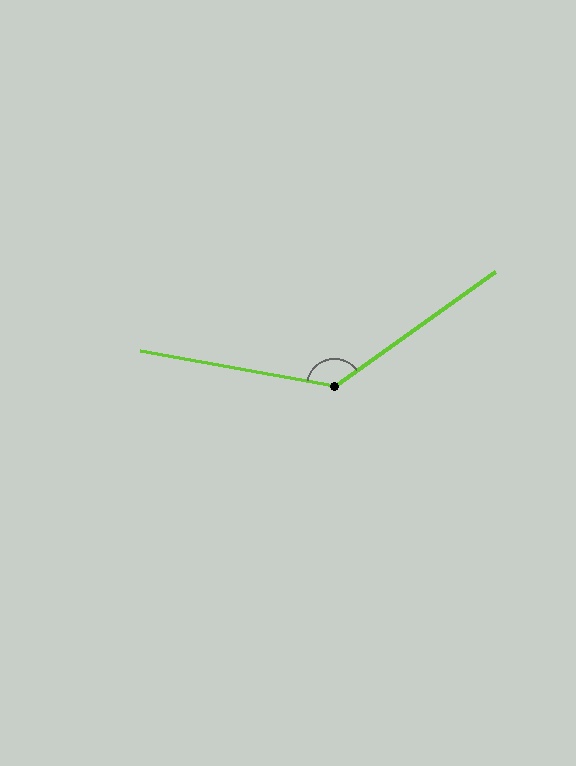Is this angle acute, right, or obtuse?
It is obtuse.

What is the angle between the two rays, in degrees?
Approximately 135 degrees.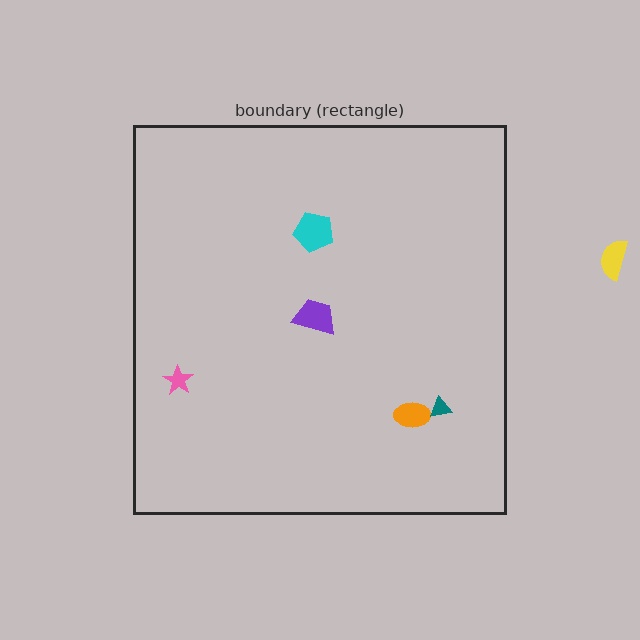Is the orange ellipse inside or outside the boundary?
Inside.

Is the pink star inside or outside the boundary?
Inside.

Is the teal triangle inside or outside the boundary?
Inside.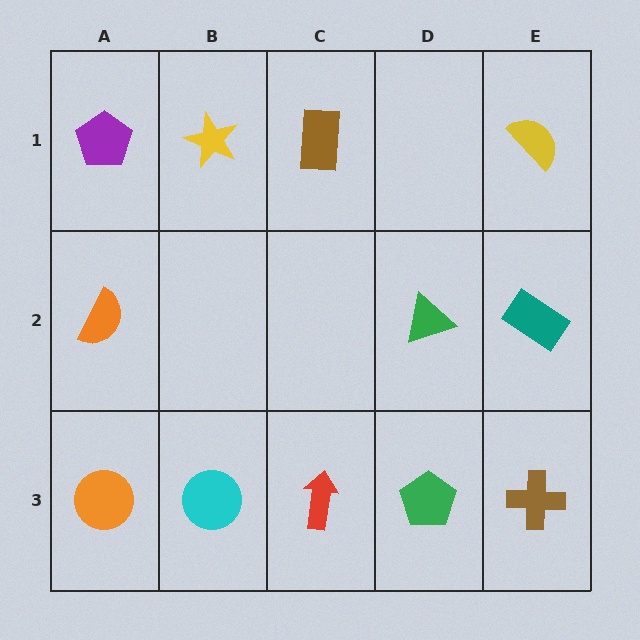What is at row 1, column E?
A yellow semicircle.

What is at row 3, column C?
A red arrow.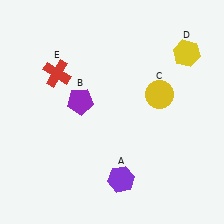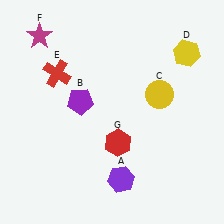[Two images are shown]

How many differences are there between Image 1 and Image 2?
There are 2 differences between the two images.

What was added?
A magenta star (F), a red hexagon (G) were added in Image 2.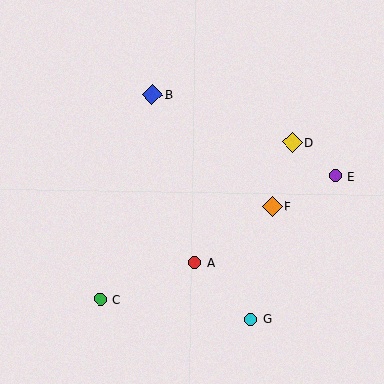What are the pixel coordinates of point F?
Point F is at (272, 207).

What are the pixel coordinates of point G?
Point G is at (251, 319).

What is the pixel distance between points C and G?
The distance between C and G is 151 pixels.